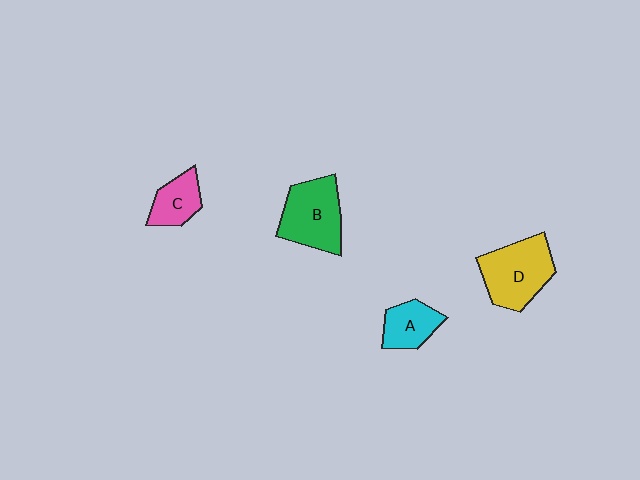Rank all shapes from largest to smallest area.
From largest to smallest: D (yellow), B (green), A (cyan), C (pink).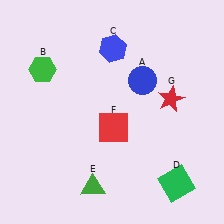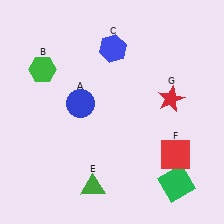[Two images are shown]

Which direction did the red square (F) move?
The red square (F) moved right.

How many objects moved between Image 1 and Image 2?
2 objects moved between the two images.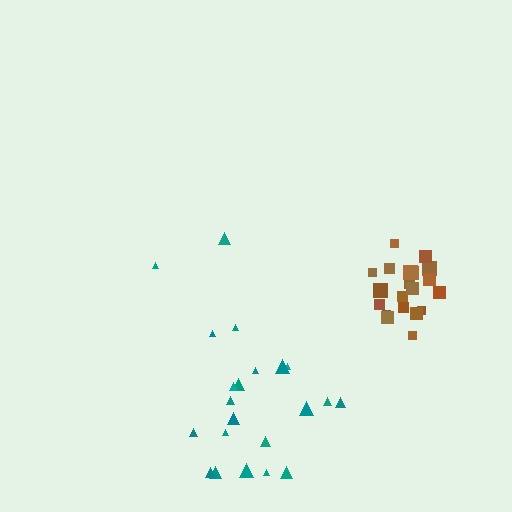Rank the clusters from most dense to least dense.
brown, teal.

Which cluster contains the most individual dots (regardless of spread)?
Teal (24).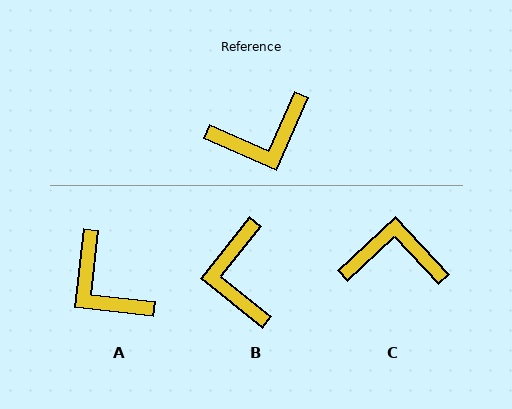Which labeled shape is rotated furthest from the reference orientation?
C, about 156 degrees away.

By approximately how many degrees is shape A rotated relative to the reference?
Approximately 73 degrees clockwise.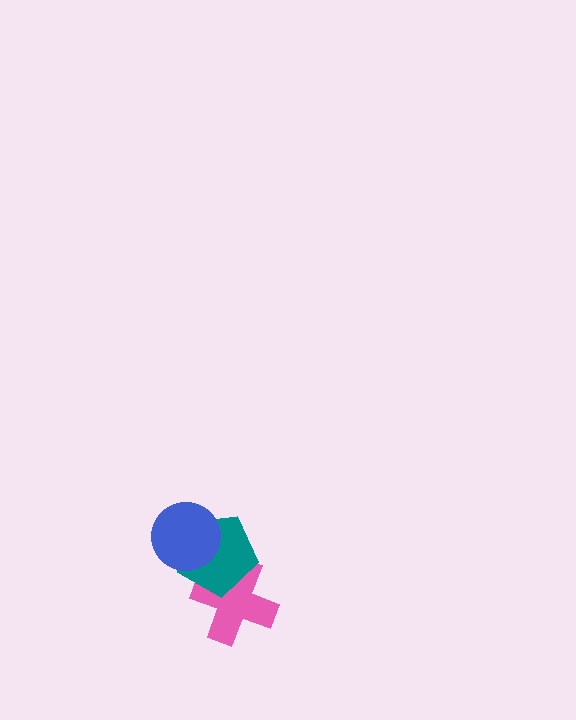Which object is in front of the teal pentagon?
The blue circle is in front of the teal pentagon.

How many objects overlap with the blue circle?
1 object overlaps with the blue circle.